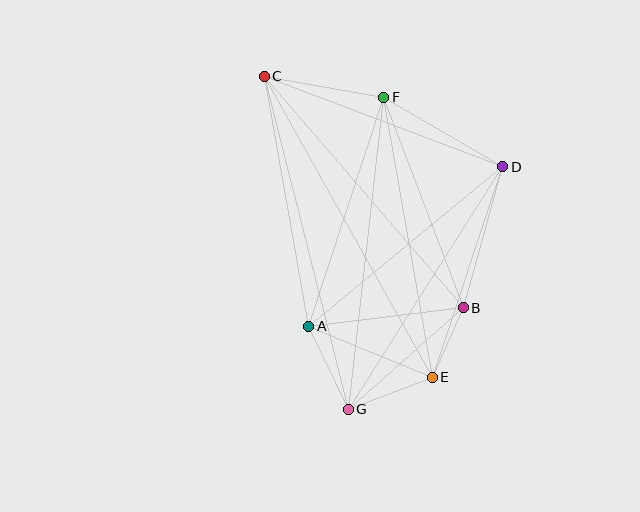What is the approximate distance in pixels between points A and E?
The distance between A and E is approximately 133 pixels.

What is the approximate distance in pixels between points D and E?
The distance between D and E is approximately 222 pixels.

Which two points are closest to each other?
Points B and E are closest to each other.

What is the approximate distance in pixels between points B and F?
The distance between B and F is approximately 225 pixels.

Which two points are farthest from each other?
Points C and E are farthest from each other.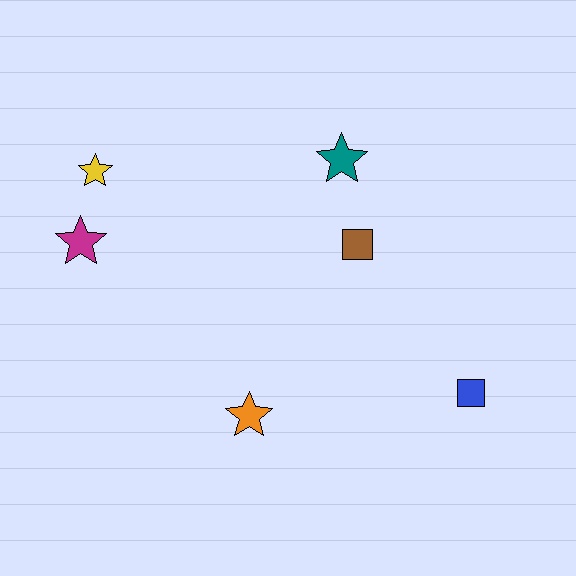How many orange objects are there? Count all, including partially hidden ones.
There is 1 orange object.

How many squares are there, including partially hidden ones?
There are 2 squares.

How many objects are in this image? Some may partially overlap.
There are 6 objects.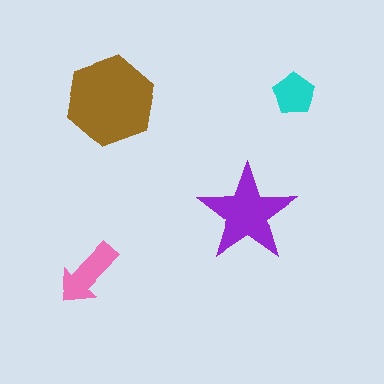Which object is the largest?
The brown hexagon.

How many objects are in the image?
There are 4 objects in the image.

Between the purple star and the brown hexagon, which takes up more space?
The brown hexagon.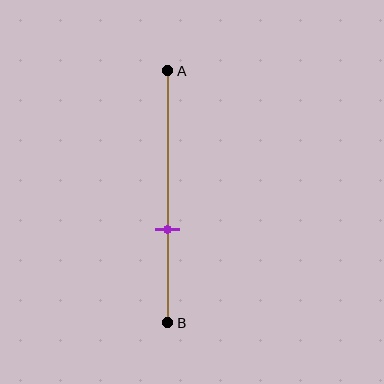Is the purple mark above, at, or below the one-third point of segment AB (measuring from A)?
The purple mark is below the one-third point of segment AB.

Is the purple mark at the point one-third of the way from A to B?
No, the mark is at about 65% from A, not at the 33% one-third point.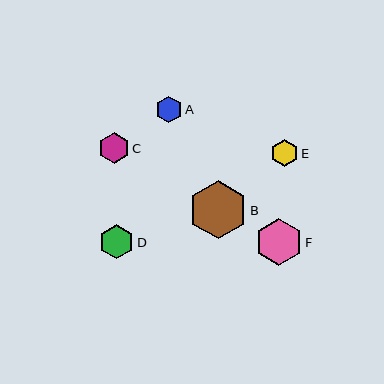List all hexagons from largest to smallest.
From largest to smallest: B, F, D, C, E, A.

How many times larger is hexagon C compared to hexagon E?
Hexagon C is approximately 1.1 times the size of hexagon E.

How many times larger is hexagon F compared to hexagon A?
Hexagon F is approximately 1.8 times the size of hexagon A.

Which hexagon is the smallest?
Hexagon A is the smallest with a size of approximately 26 pixels.